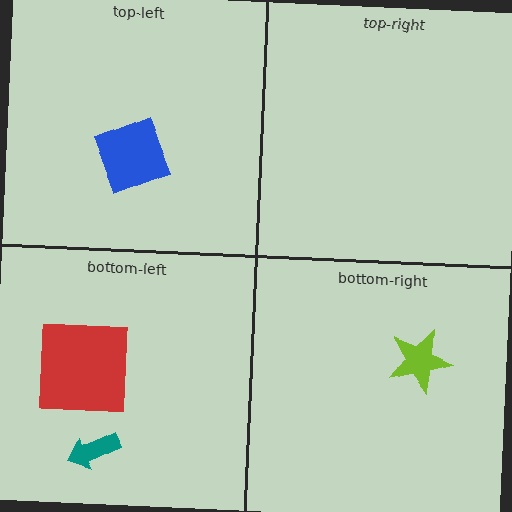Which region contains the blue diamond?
The top-left region.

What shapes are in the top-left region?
The blue diamond.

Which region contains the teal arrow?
The bottom-left region.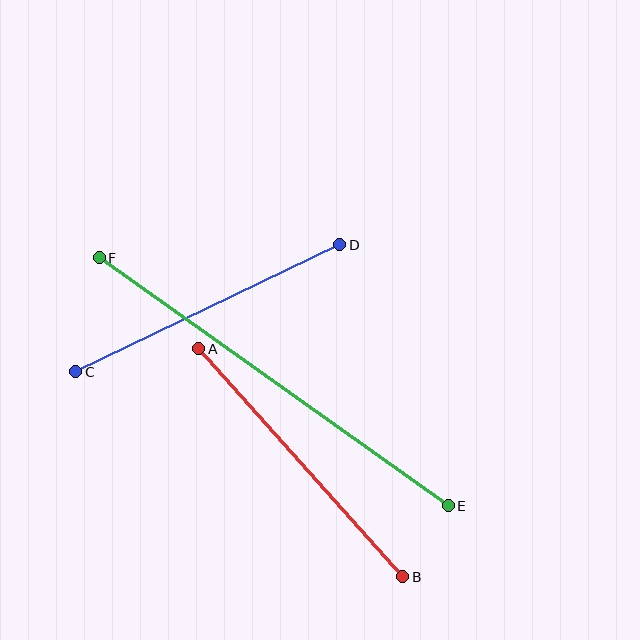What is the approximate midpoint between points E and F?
The midpoint is at approximately (274, 382) pixels.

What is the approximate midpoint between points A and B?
The midpoint is at approximately (301, 463) pixels.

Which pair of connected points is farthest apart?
Points E and F are farthest apart.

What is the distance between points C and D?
The distance is approximately 293 pixels.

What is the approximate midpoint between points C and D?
The midpoint is at approximately (208, 308) pixels.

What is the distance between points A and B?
The distance is approximately 306 pixels.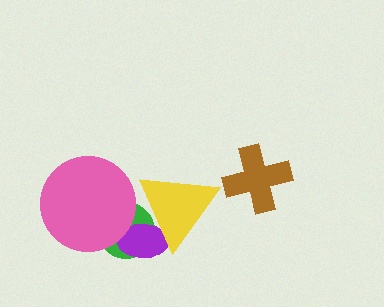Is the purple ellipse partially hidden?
Yes, it is partially covered by another shape.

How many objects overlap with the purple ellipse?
2 objects overlap with the purple ellipse.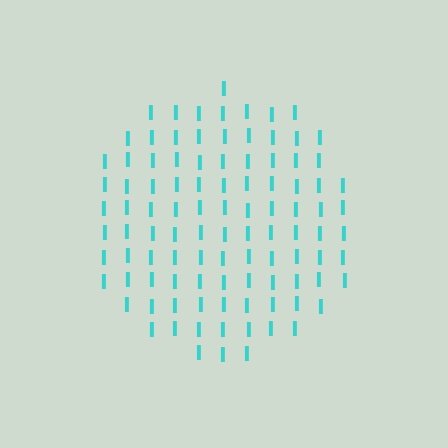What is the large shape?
The large shape is a circle.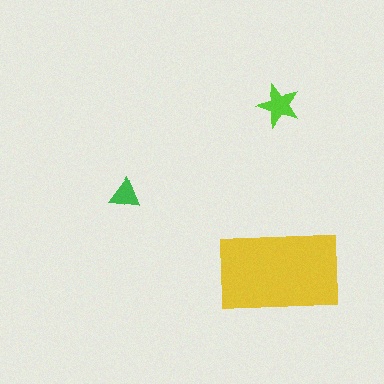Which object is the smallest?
The green triangle.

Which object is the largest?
The yellow rectangle.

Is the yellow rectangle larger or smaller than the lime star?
Larger.